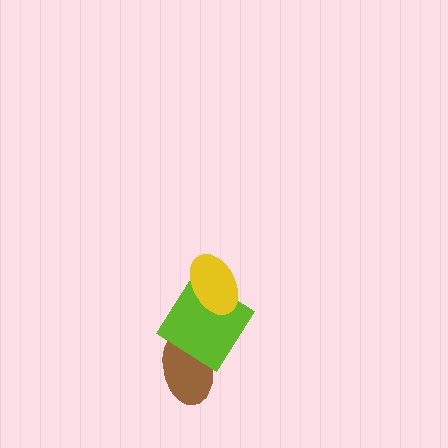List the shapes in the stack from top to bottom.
From top to bottom: the yellow ellipse, the lime diamond, the brown ellipse.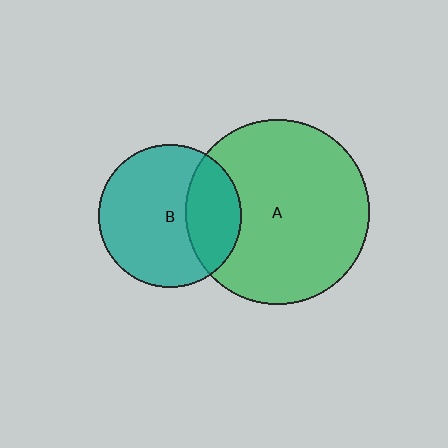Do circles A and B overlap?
Yes.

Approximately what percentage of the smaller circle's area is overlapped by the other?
Approximately 30%.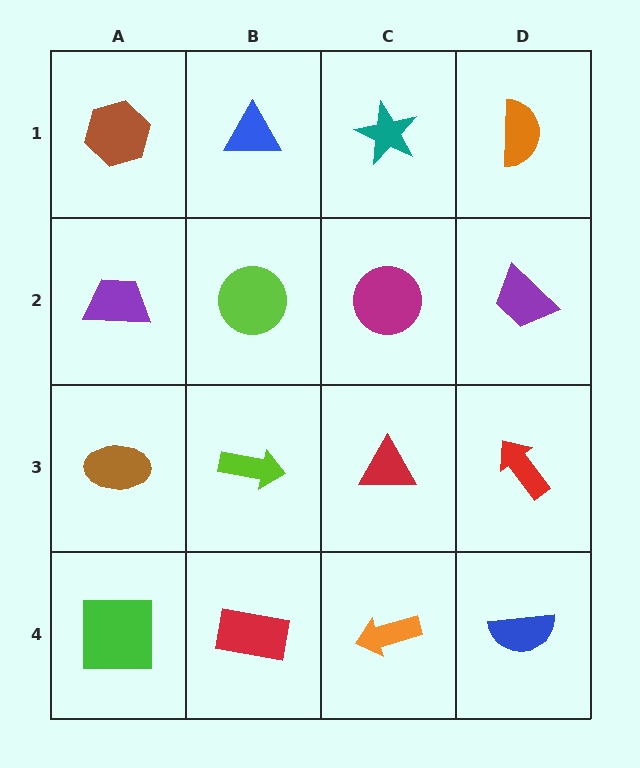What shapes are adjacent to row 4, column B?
A lime arrow (row 3, column B), a green square (row 4, column A), an orange arrow (row 4, column C).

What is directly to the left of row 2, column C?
A lime circle.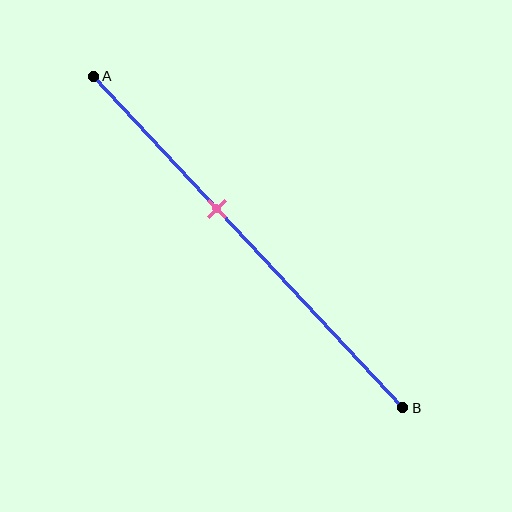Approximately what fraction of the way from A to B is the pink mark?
The pink mark is approximately 40% of the way from A to B.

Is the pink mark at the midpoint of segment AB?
No, the mark is at about 40% from A, not at the 50% midpoint.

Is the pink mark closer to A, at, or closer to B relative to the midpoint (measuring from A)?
The pink mark is closer to point A than the midpoint of segment AB.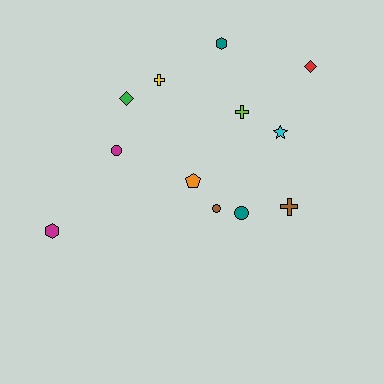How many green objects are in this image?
There is 1 green object.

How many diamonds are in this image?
There are 2 diamonds.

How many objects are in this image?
There are 12 objects.